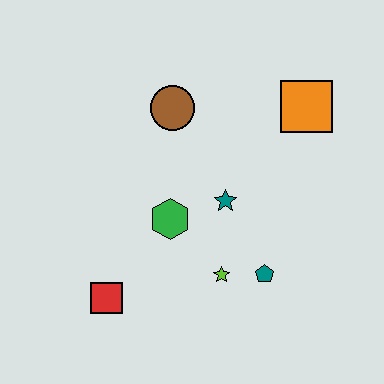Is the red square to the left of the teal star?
Yes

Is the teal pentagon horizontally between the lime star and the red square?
No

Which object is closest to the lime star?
The teal pentagon is closest to the lime star.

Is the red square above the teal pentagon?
No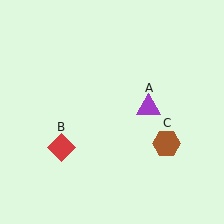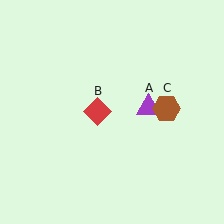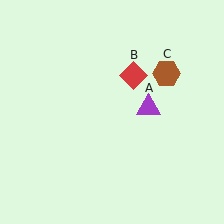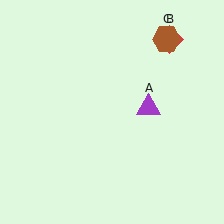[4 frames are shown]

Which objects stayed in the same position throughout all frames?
Purple triangle (object A) remained stationary.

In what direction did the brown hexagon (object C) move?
The brown hexagon (object C) moved up.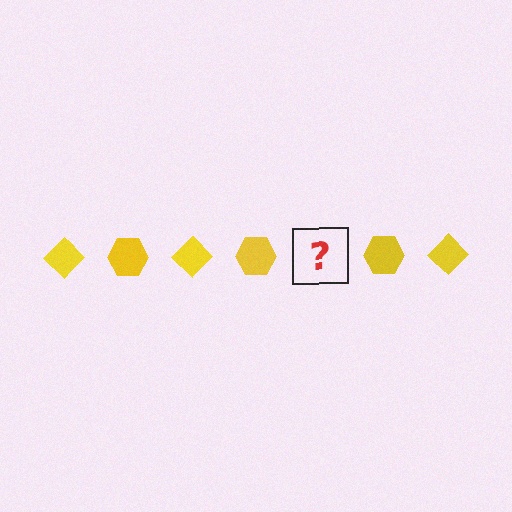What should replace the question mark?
The question mark should be replaced with a yellow diamond.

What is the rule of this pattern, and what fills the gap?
The rule is that the pattern cycles through diamond, hexagon shapes in yellow. The gap should be filled with a yellow diamond.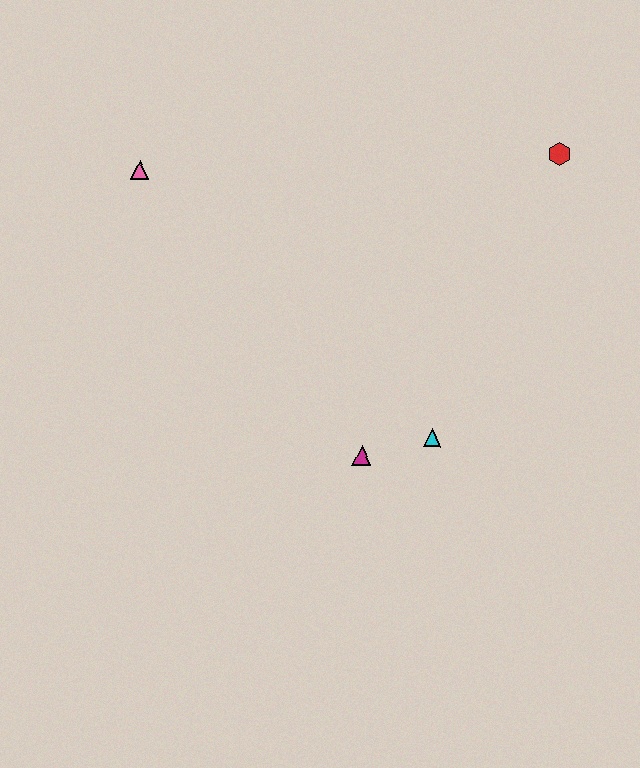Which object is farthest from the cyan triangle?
The pink triangle is farthest from the cyan triangle.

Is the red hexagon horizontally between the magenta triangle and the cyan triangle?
No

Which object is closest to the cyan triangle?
The magenta triangle is closest to the cyan triangle.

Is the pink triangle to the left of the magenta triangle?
Yes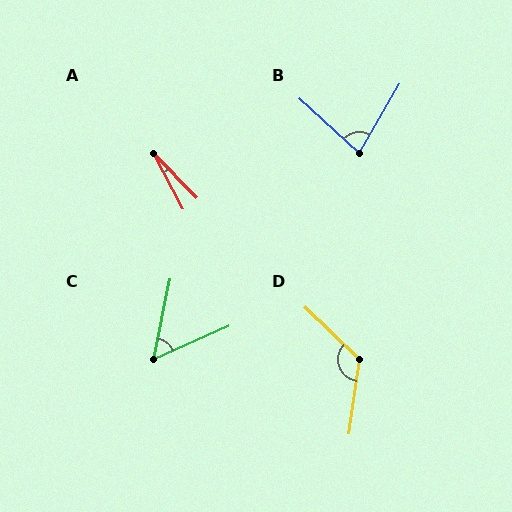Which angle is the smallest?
A, at approximately 16 degrees.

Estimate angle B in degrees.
Approximately 78 degrees.